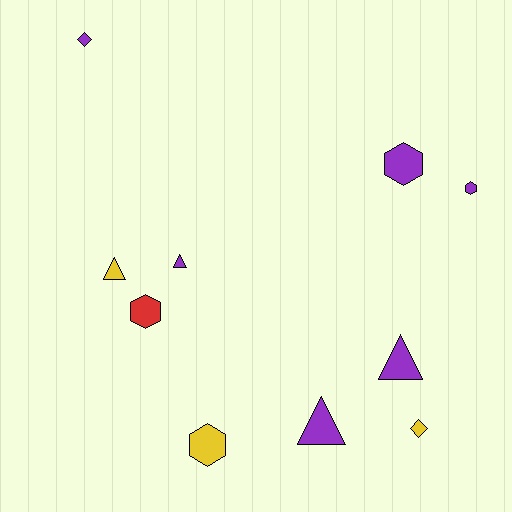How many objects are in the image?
There are 10 objects.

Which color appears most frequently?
Purple, with 6 objects.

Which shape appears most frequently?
Hexagon, with 4 objects.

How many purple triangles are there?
There are 3 purple triangles.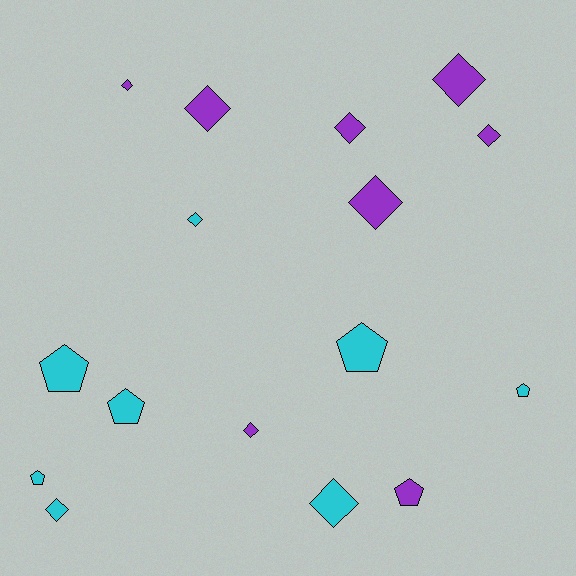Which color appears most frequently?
Cyan, with 8 objects.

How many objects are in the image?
There are 16 objects.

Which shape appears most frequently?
Diamond, with 10 objects.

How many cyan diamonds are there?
There are 3 cyan diamonds.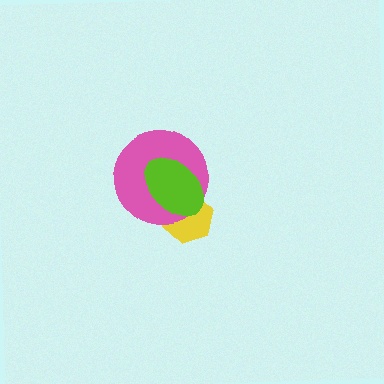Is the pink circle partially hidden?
Yes, it is partially covered by another shape.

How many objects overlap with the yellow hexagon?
2 objects overlap with the yellow hexagon.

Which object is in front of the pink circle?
The lime ellipse is in front of the pink circle.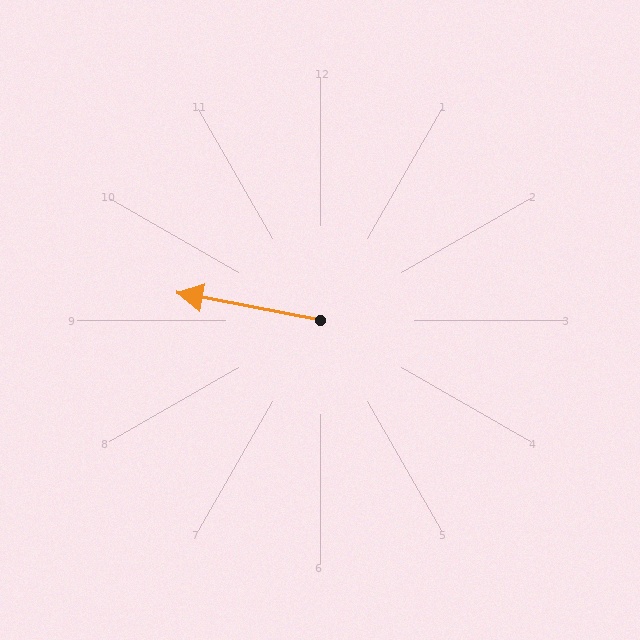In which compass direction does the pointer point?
West.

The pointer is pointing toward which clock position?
Roughly 9 o'clock.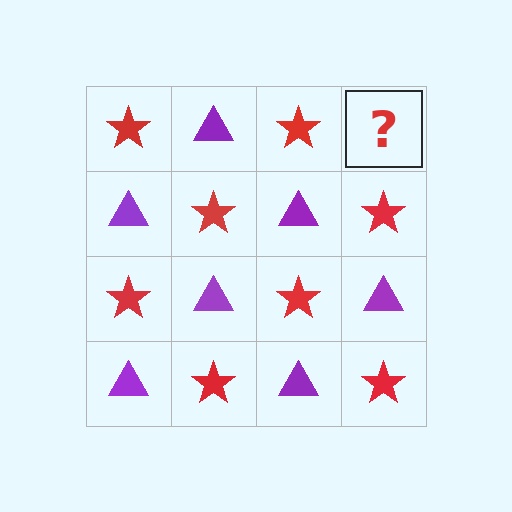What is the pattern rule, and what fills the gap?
The rule is that it alternates red star and purple triangle in a checkerboard pattern. The gap should be filled with a purple triangle.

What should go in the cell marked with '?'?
The missing cell should contain a purple triangle.